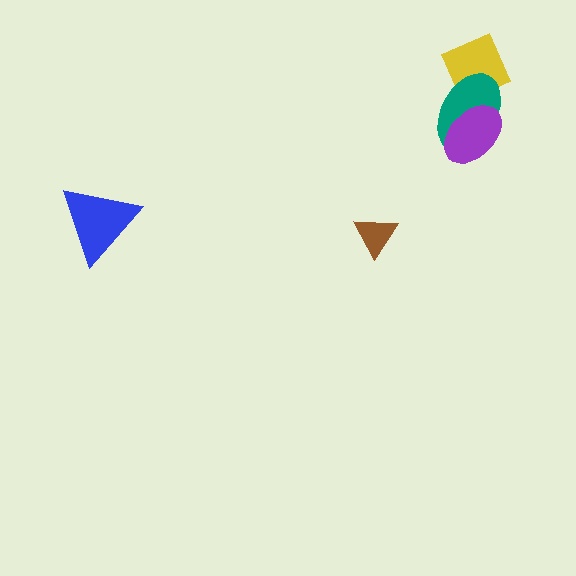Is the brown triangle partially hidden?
No, no other shape covers it.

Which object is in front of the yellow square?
The teal ellipse is in front of the yellow square.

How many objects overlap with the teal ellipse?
2 objects overlap with the teal ellipse.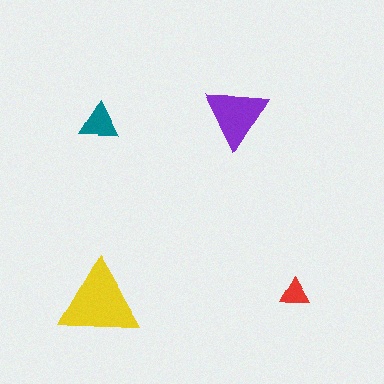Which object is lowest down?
The yellow triangle is bottommost.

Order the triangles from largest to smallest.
the yellow one, the purple one, the teal one, the red one.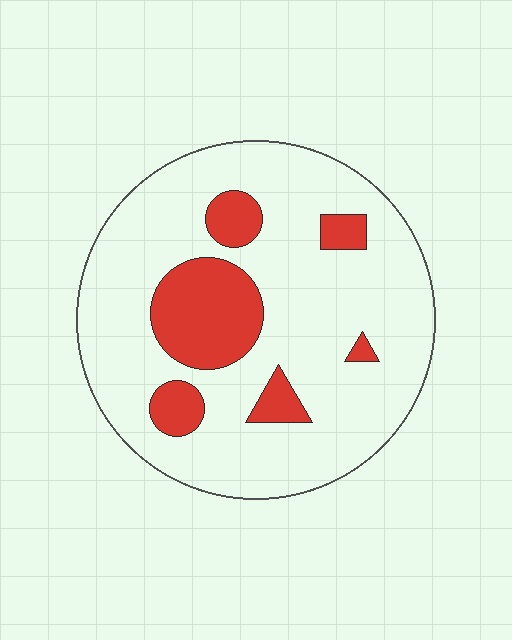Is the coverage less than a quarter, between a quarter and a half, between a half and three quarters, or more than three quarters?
Less than a quarter.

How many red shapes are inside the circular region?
6.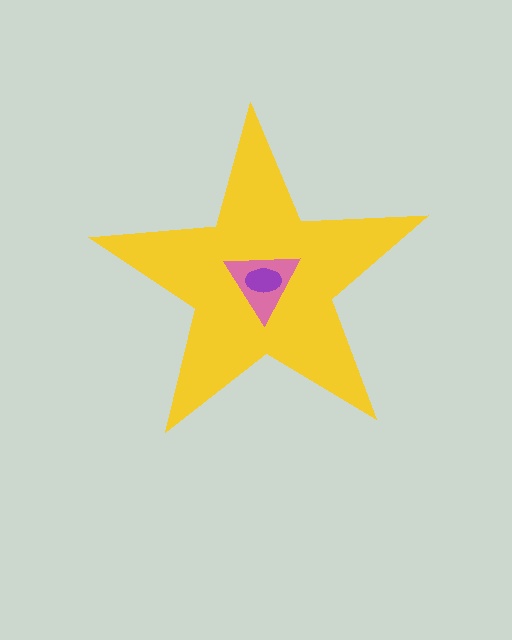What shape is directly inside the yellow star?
The pink triangle.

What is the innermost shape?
The purple ellipse.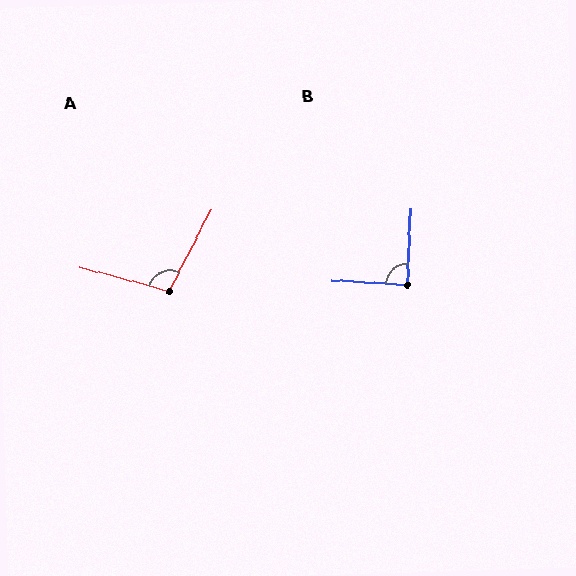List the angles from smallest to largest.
B (89°), A (102°).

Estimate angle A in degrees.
Approximately 102 degrees.